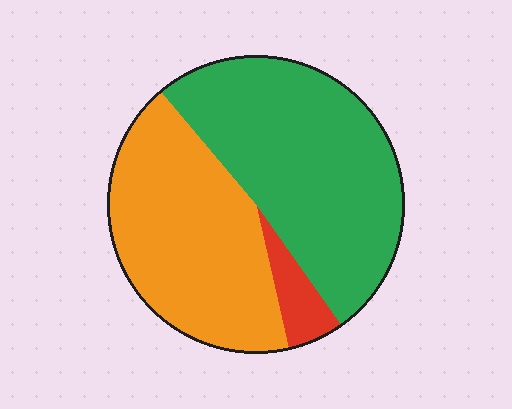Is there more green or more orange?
Green.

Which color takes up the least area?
Red, at roughly 5%.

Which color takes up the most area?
Green, at roughly 50%.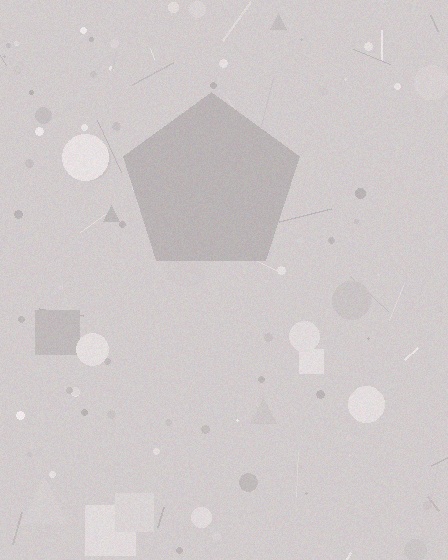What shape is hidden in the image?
A pentagon is hidden in the image.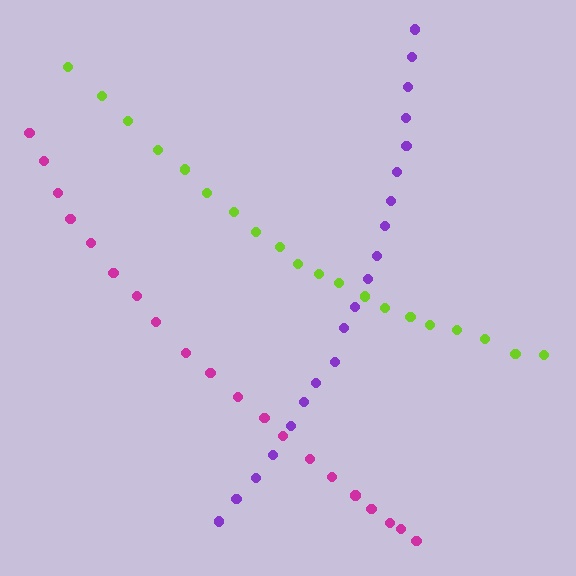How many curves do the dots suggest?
There are 3 distinct paths.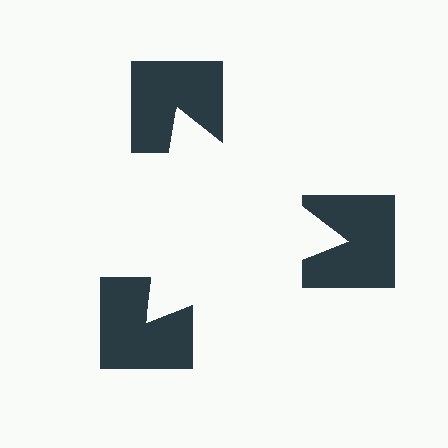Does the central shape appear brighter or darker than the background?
It typically appears slightly brighter than the background, even though no actual brightness change is drawn.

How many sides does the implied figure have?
3 sides.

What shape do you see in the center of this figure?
An illusory triangle — its edges are inferred from the aligned wedge cuts in the notched squares, not physically drawn.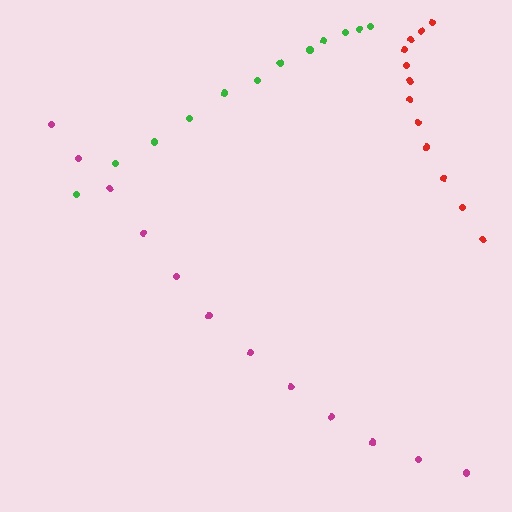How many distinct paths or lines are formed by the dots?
There are 3 distinct paths.